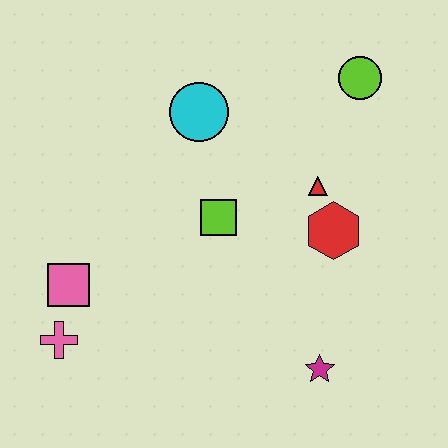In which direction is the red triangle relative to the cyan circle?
The red triangle is to the right of the cyan circle.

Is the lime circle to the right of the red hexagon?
Yes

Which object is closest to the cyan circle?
The lime square is closest to the cyan circle.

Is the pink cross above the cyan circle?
No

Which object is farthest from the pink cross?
The lime circle is farthest from the pink cross.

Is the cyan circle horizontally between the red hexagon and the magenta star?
No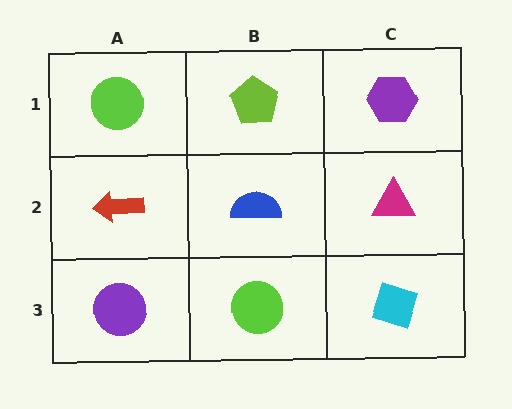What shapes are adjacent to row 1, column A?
A red arrow (row 2, column A), a lime pentagon (row 1, column B).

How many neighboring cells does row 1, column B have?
3.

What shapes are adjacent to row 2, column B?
A lime pentagon (row 1, column B), a lime circle (row 3, column B), a red arrow (row 2, column A), a magenta triangle (row 2, column C).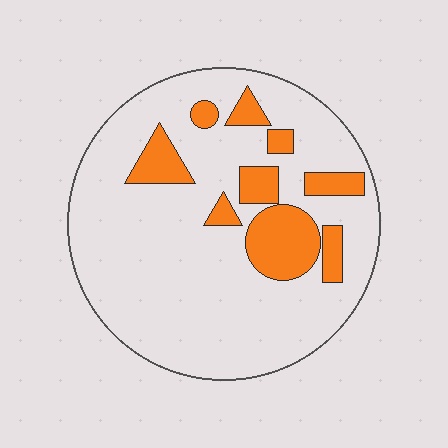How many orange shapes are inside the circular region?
9.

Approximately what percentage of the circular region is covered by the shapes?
Approximately 20%.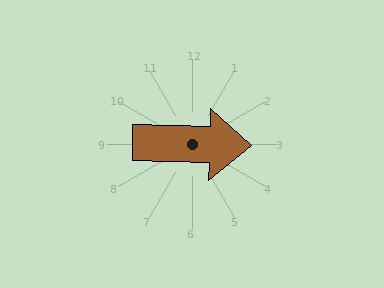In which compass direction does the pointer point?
East.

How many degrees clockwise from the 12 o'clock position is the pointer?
Approximately 91 degrees.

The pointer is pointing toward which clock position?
Roughly 3 o'clock.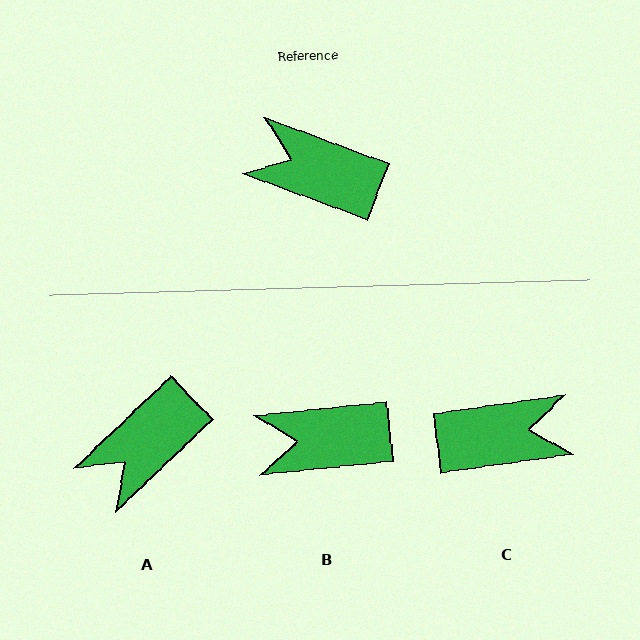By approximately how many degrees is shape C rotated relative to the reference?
Approximately 152 degrees clockwise.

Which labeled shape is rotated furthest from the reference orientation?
C, about 152 degrees away.